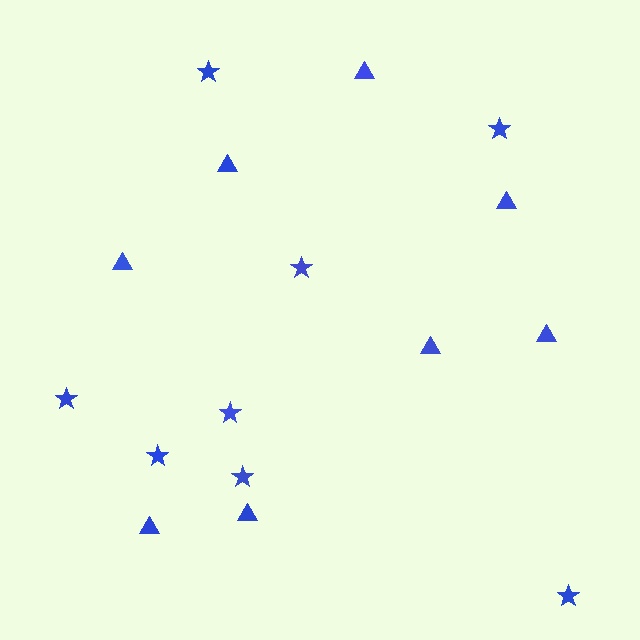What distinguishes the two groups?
There are 2 groups: one group of stars (8) and one group of triangles (8).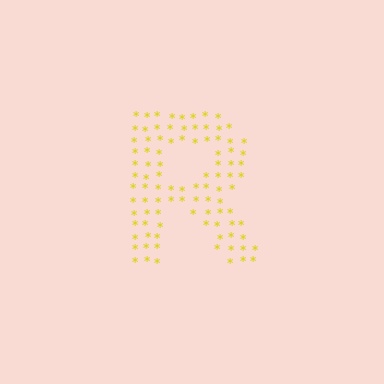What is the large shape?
The large shape is the letter R.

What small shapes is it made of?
It is made of small asterisks.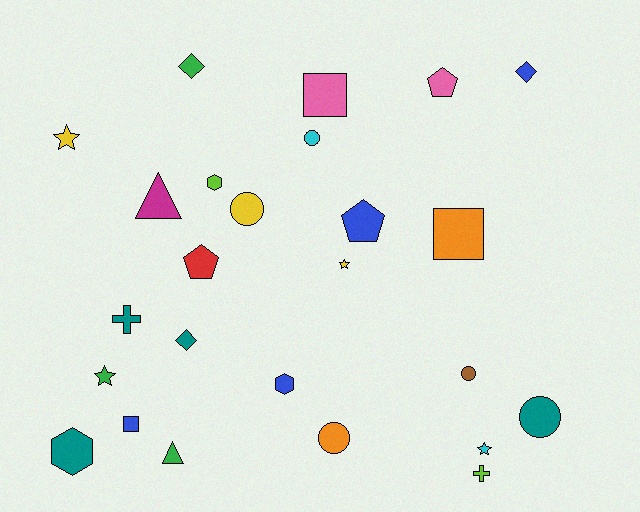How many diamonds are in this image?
There are 3 diamonds.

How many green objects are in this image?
There are 3 green objects.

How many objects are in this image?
There are 25 objects.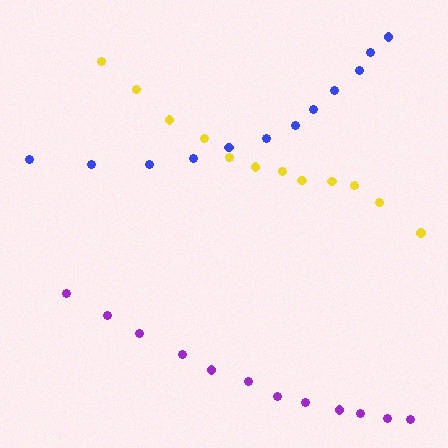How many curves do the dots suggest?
There are 3 distinct paths.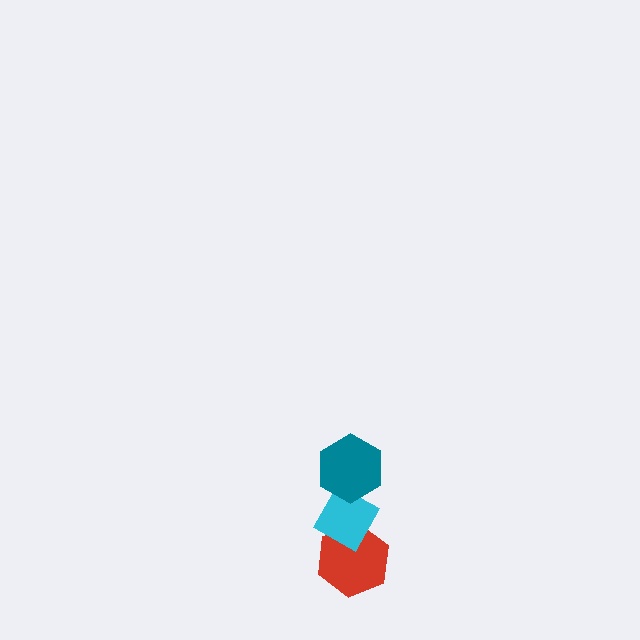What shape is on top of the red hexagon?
The cyan diamond is on top of the red hexagon.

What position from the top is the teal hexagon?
The teal hexagon is 1st from the top.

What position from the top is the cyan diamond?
The cyan diamond is 2nd from the top.